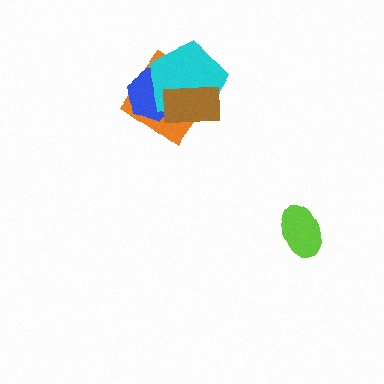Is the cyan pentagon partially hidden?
Yes, it is partially covered by another shape.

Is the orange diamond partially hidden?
Yes, it is partially covered by another shape.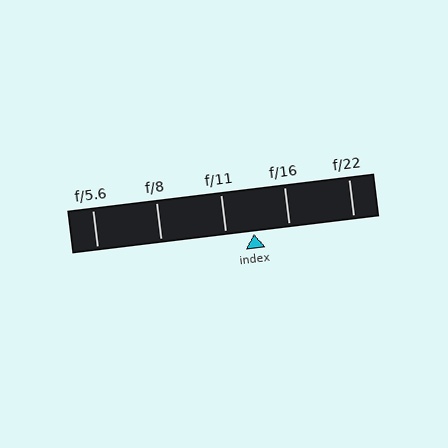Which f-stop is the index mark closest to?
The index mark is closest to f/11.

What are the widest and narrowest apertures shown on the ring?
The widest aperture shown is f/5.6 and the narrowest is f/22.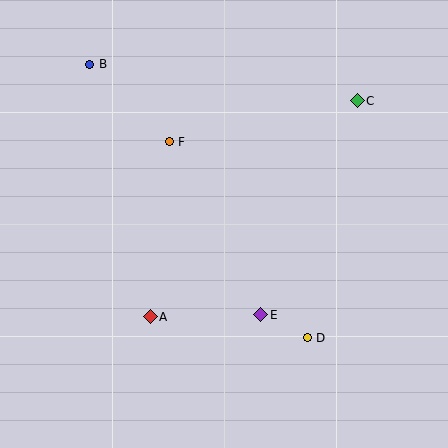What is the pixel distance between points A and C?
The distance between A and C is 299 pixels.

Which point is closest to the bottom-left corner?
Point A is closest to the bottom-left corner.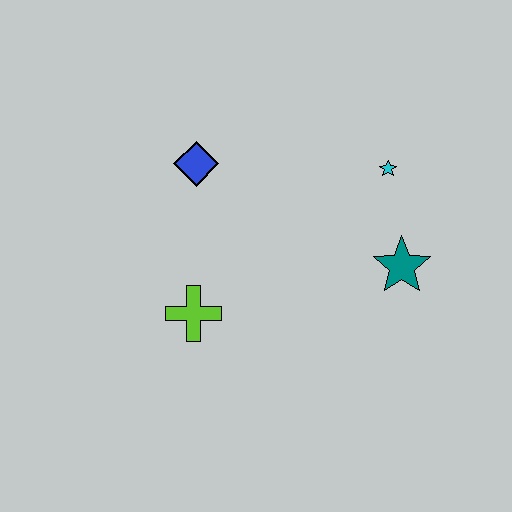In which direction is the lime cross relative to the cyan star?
The lime cross is to the left of the cyan star.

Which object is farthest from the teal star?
The blue diamond is farthest from the teal star.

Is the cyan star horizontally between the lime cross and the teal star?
Yes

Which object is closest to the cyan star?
The teal star is closest to the cyan star.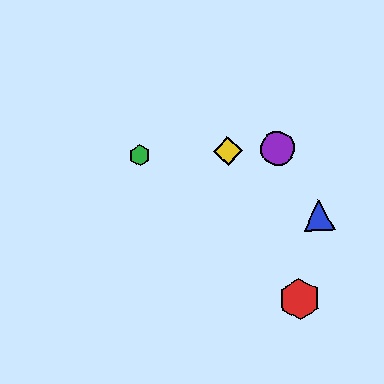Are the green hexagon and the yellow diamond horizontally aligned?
Yes, both are at y≈155.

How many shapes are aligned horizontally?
3 shapes (the green hexagon, the yellow diamond, the purple circle) are aligned horizontally.